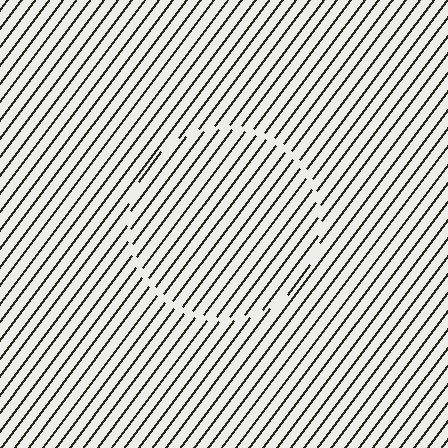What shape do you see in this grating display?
An illusory circle. The interior of the shape contains the same grating, shifted by half a period — the contour is defined by the phase discontinuity where line-ends from the inner and outer gratings abut.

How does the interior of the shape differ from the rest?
The interior of the shape contains the same grating, shifted by half a period — the contour is defined by the phase discontinuity where line-ends from the inner and outer gratings abut.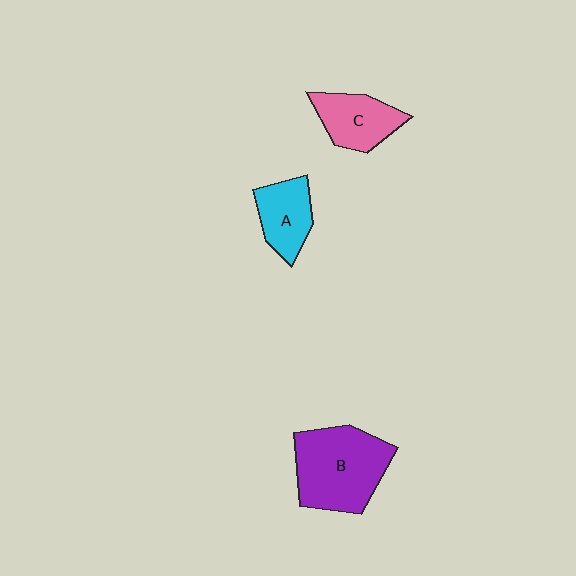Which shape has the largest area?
Shape B (purple).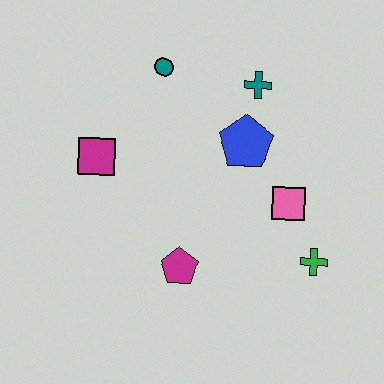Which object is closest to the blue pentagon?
The teal cross is closest to the blue pentagon.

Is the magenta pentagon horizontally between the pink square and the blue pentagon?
No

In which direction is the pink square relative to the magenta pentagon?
The pink square is to the right of the magenta pentagon.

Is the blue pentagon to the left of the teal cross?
Yes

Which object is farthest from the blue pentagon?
The magenta square is farthest from the blue pentagon.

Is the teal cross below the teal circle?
Yes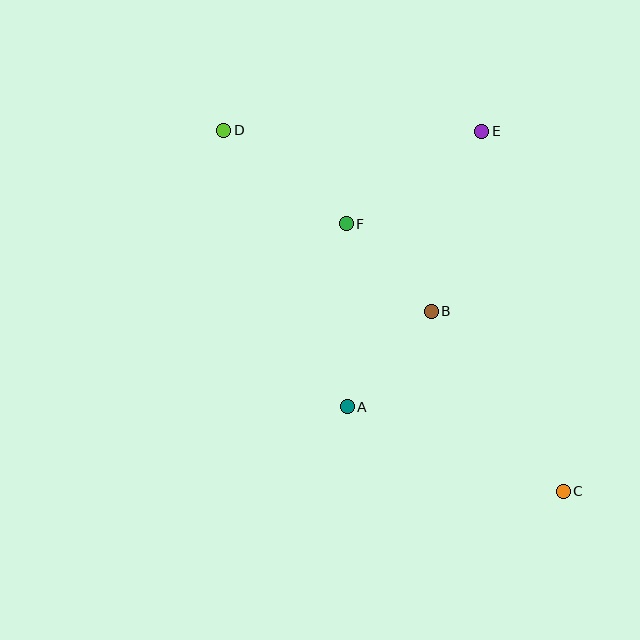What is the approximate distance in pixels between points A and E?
The distance between A and E is approximately 307 pixels.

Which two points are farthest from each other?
Points C and D are farthest from each other.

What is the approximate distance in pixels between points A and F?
The distance between A and F is approximately 183 pixels.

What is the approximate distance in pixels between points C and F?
The distance between C and F is approximately 344 pixels.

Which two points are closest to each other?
Points B and F are closest to each other.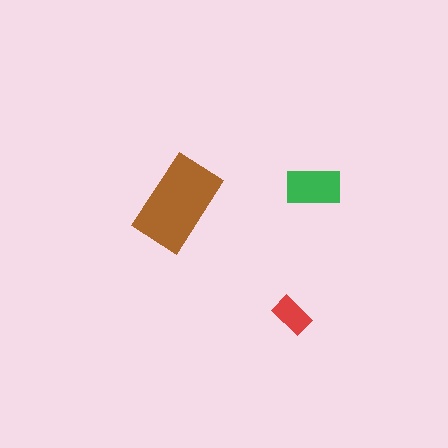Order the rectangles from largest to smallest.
the brown one, the green one, the red one.